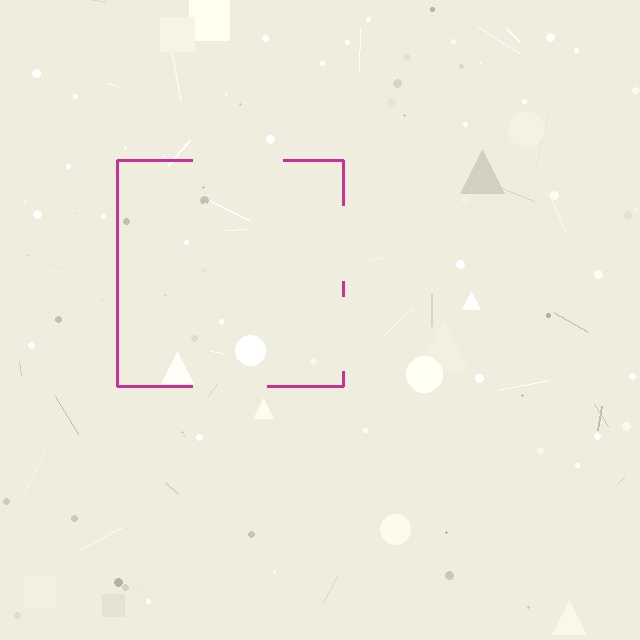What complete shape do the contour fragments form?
The contour fragments form a square.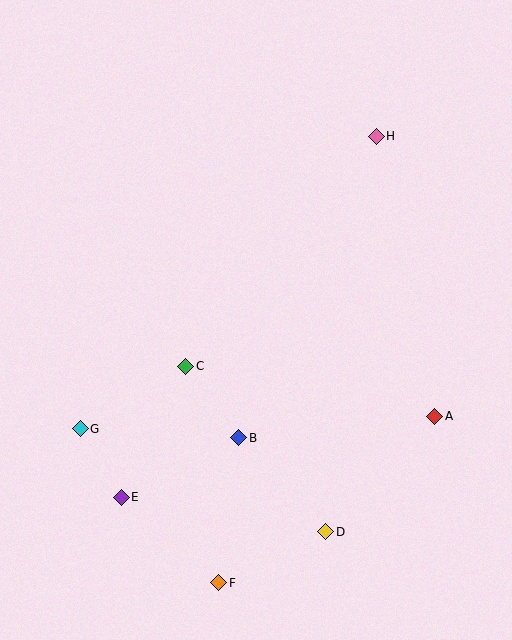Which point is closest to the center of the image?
Point C at (186, 366) is closest to the center.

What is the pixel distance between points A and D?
The distance between A and D is 158 pixels.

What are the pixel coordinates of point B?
Point B is at (239, 438).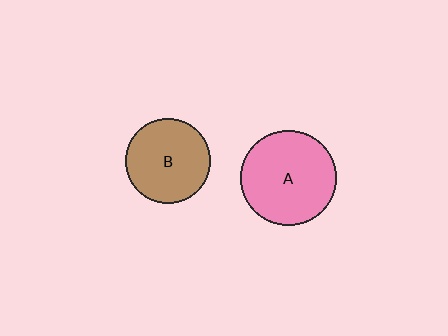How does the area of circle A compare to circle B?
Approximately 1.2 times.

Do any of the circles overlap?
No, none of the circles overlap.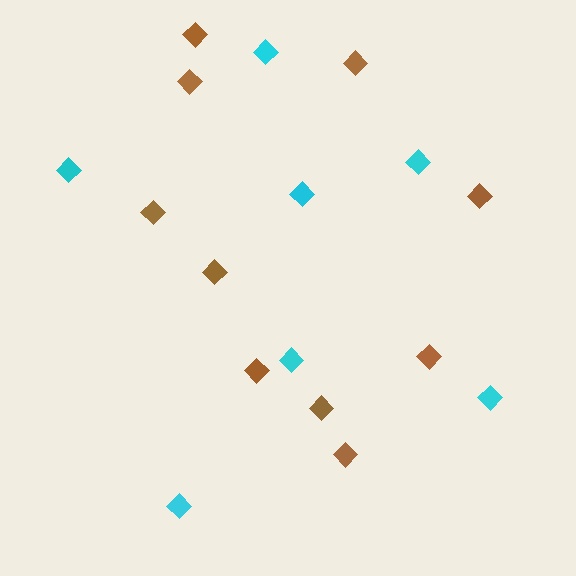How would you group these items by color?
There are 2 groups: one group of brown diamonds (10) and one group of cyan diamonds (7).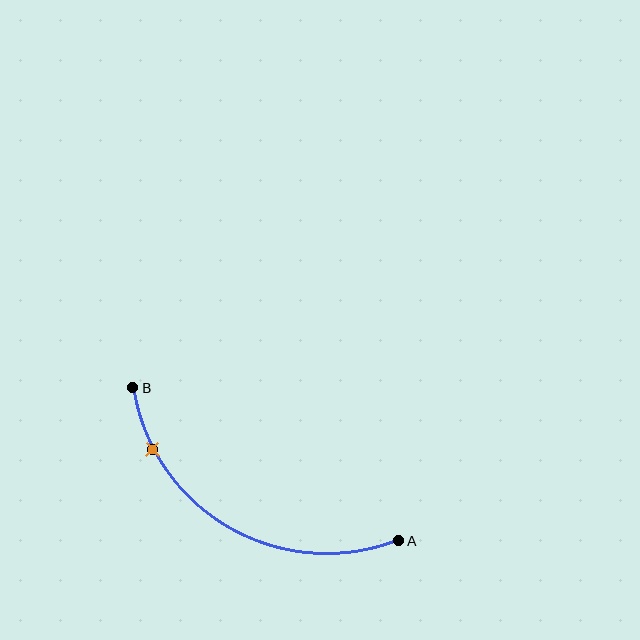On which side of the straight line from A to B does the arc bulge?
The arc bulges below the straight line connecting A and B.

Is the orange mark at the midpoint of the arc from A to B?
No. The orange mark lies on the arc but is closer to endpoint B. The arc midpoint would be at the point on the curve equidistant along the arc from both A and B.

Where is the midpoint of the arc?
The arc midpoint is the point on the curve farthest from the straight line joining A and B. It sits below that line.